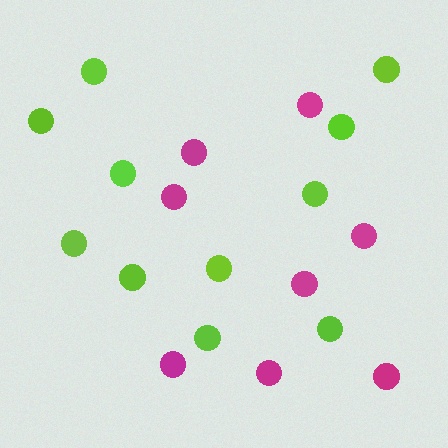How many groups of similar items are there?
There are 2 groups: one group of lime circles (11) and one group of magenta circles (8).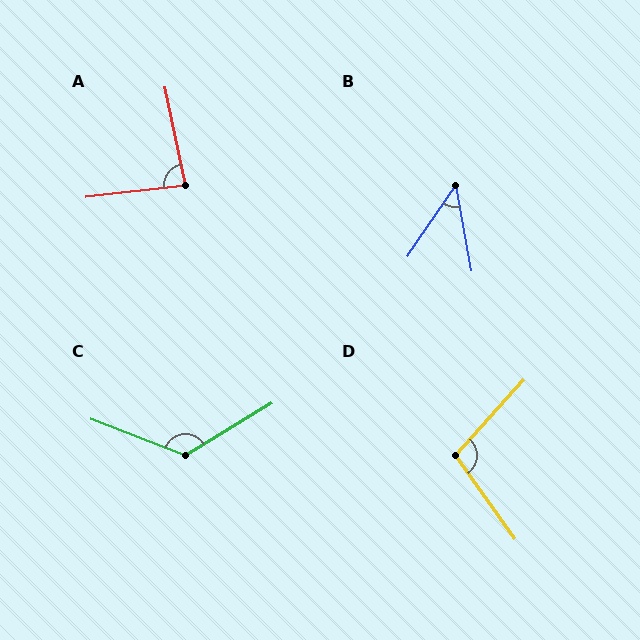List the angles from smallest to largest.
B (44°), A (85°), D (102°), C (128°).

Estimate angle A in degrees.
Approximately 85 degrees.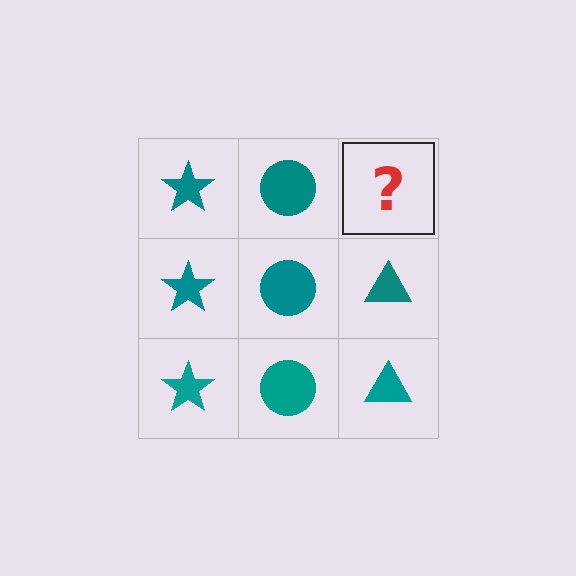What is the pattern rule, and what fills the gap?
The rule is that each column has a consistent shape. The gap should be filled with a teal triangle.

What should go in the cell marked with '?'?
The missing cell should contain a teal triangle.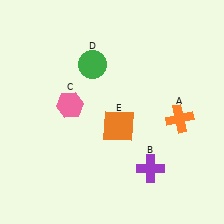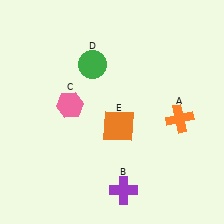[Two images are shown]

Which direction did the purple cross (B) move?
The purple cross (B) moved left.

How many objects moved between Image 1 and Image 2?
1 object moved between the two images.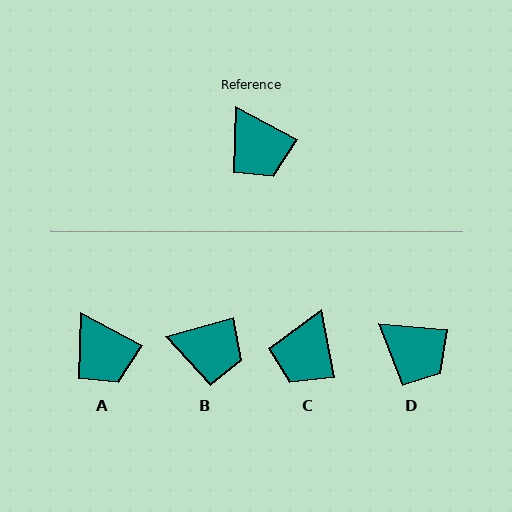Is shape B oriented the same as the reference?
No, it is off by about 44 degrees.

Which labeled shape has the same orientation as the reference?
A.